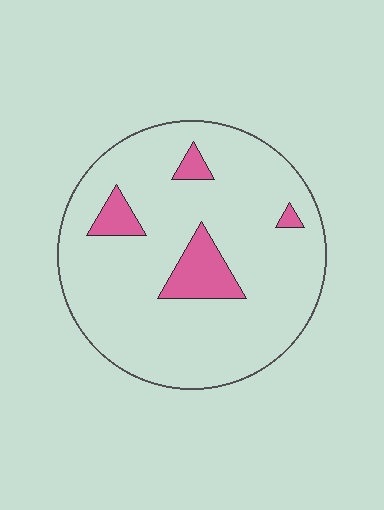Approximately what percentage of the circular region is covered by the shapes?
Approximately 10%.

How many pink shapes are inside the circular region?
4.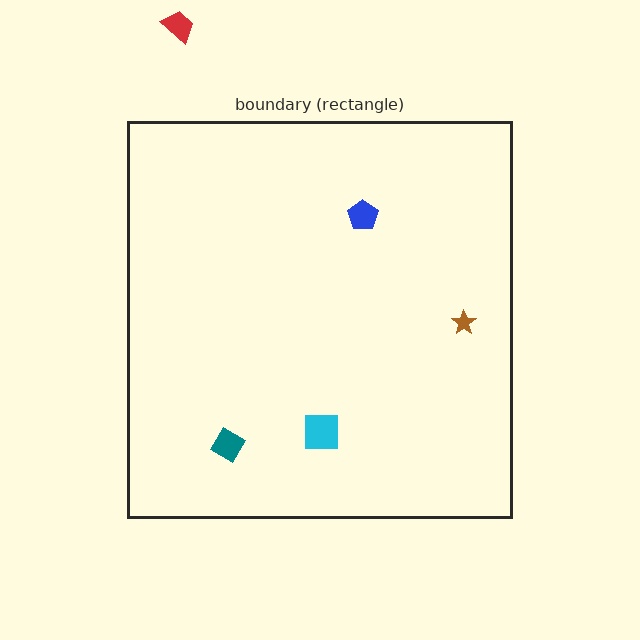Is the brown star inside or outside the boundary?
Inside.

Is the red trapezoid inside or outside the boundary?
Outside.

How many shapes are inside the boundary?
4 inside, 1 outside.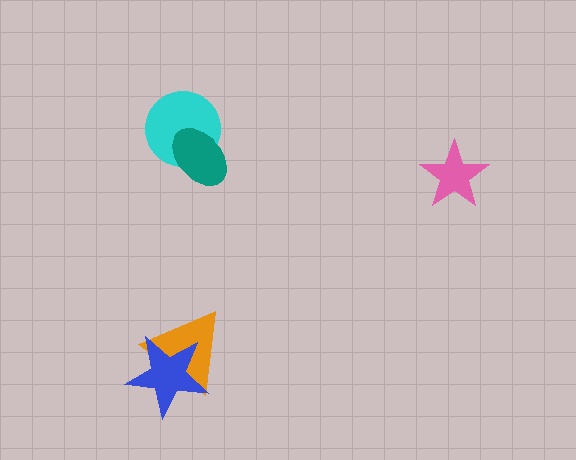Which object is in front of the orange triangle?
The blue star is in front of the orange triangle.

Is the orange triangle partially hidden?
Yes, it is partially covered by another shape.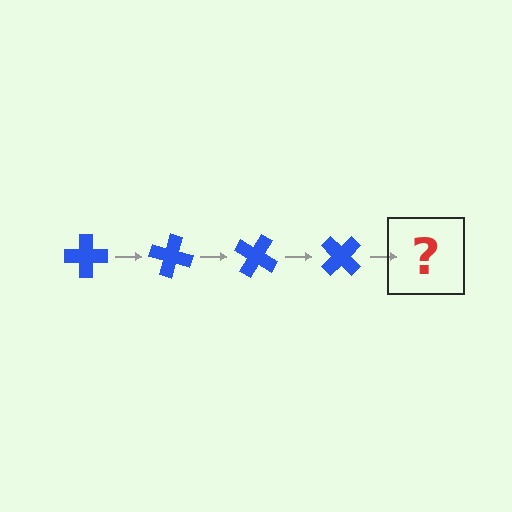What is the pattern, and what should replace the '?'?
The pattern is that the cross rotates 15 degrees each step. The '?' should be a blue cross rotated 60 degrees.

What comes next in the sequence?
The next element should be a blue cross rotated 60 degrees.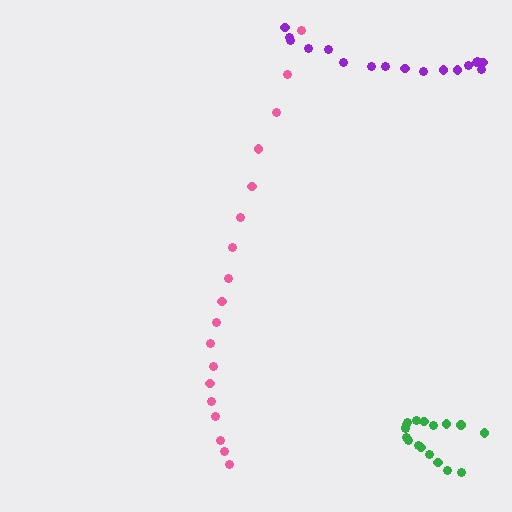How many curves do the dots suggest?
There are 3 distinct paths.